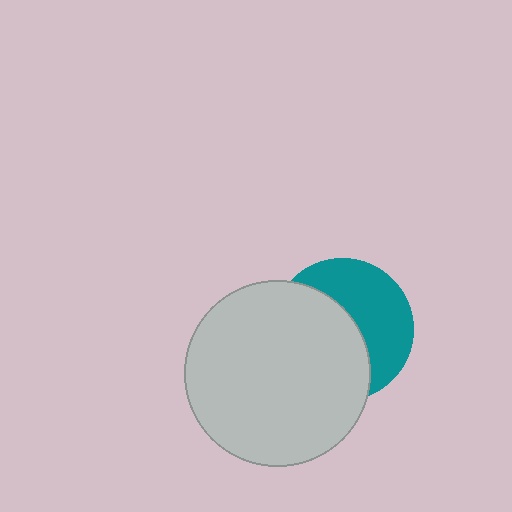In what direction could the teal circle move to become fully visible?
The teal circle could move right. That would shift it out from behind the light gray circle entirely.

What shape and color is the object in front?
The object in front is a light gray circle.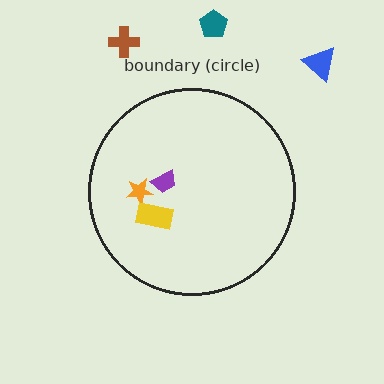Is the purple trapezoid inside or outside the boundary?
Inside.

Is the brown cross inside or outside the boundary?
Outside.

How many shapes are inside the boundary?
3 inside, 3 outside.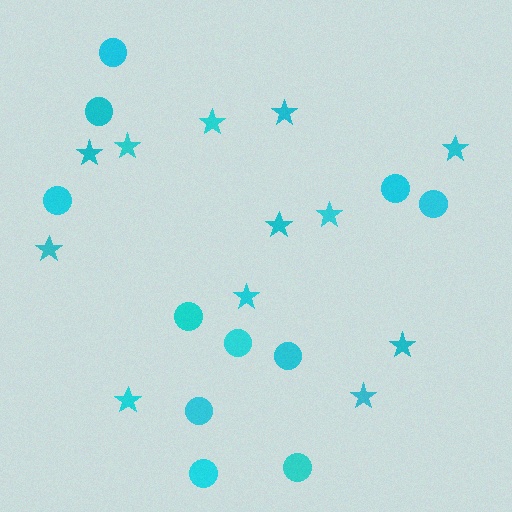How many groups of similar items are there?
There are 2 groups: one group of stars (12) and one group of circles (11).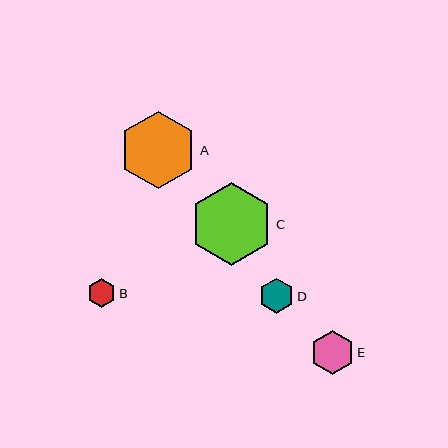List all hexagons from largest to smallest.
From largest to smallest: C, A, E, D, B.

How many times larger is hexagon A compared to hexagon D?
Hexagon A is approximately 2.2 times the size of hexagon D.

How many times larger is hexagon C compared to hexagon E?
Hexagon C is approximately 1.9 times the size of hexagon E.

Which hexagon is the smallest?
Hexagon B is the smallest with a size of approximately 29 pixels.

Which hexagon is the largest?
Hexagon C is the largest with a size of approximately 83 pixels.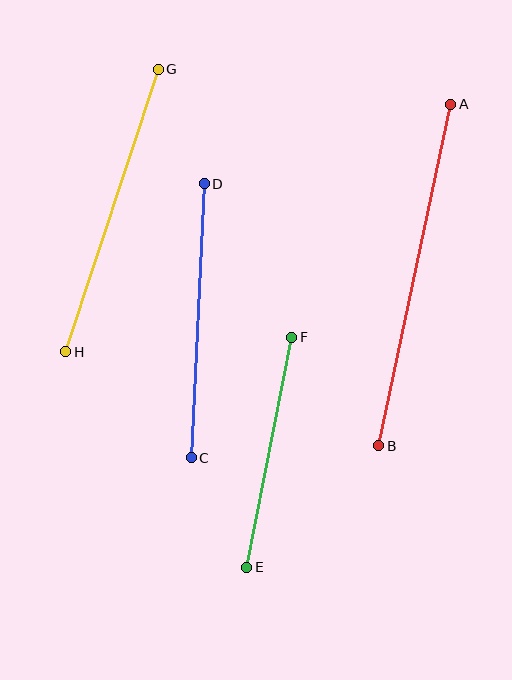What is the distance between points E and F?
The distance is approximately 235 pixels.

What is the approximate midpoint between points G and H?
The midpoint is at approximately (112, 211) pixels.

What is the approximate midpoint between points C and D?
The midpoint is at approximately (198, 321) pixels.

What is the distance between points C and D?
The distance is approximately 274 pixels.